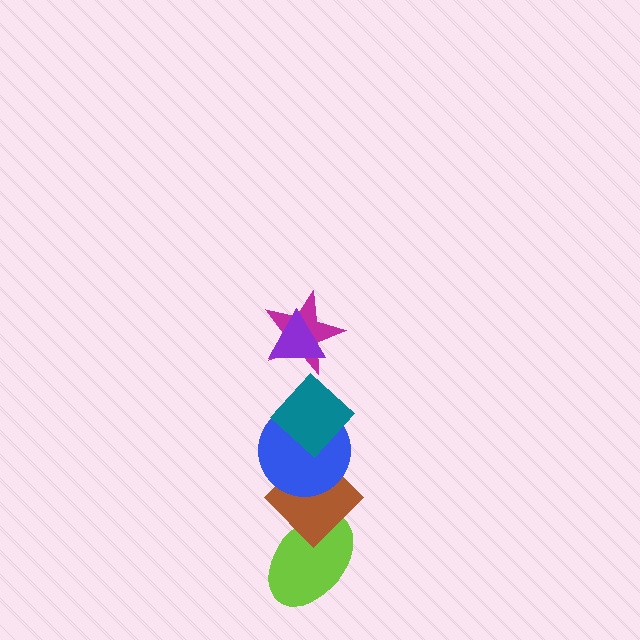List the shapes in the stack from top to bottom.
From top to bottom: the purple triangle, the magenta star, the teal diamond, the blue circle, the brown diamond, the lime ellipse.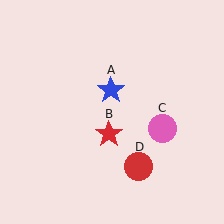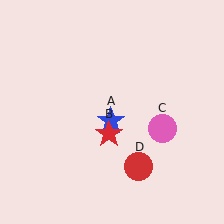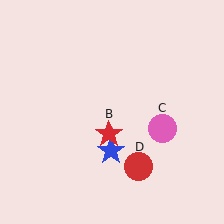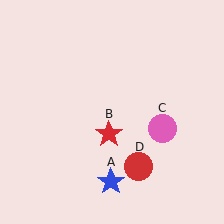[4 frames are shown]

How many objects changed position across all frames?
1 object changed position: blue star (object A).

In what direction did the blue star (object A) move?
The blue star (object A) moved down.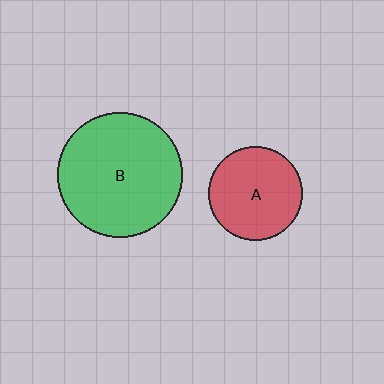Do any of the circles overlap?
No, none of the circles overlap.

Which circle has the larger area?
Circle B (green).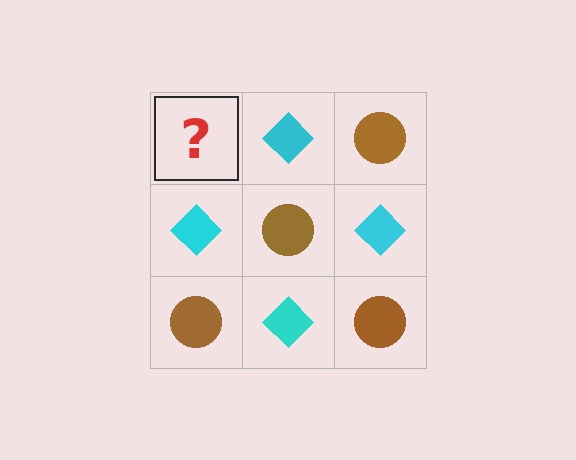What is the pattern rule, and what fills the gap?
The rule is that it alternates brown circle and cyan diamond in a checkerboard pattern. The gap should be filled with a brown circle.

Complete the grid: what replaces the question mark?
The question mark should be replaced with a brown circle.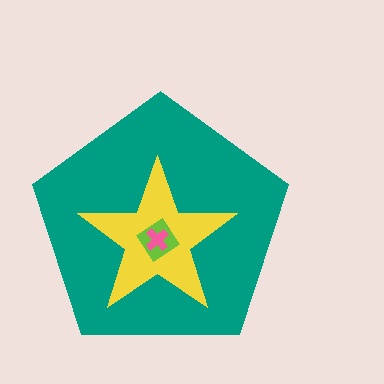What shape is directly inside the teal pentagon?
The yellow star.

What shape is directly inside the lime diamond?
The pink cross.